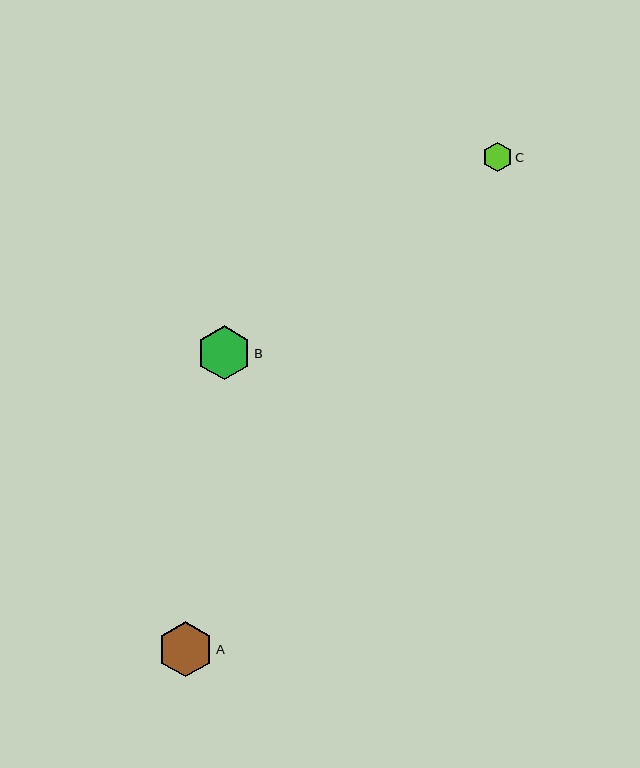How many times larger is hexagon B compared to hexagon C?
Hexagon B is approximately 1.9 times the size of hexagon C.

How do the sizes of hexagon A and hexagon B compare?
Hexagon A and hexagon B are approximately the same size.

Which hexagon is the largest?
Hexagon A is the largest with a size of approximately 55 pixels.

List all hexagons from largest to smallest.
From largest to smallest: A, B, C.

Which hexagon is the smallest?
Hexagon C is the smallest with a size of approximately 29 pixels.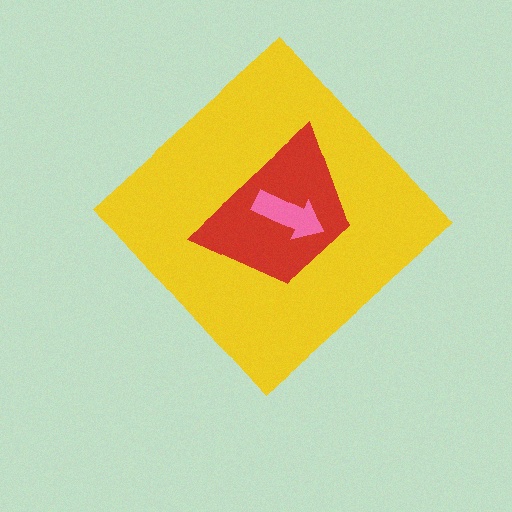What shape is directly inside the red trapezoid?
The pink arrow.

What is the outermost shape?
The yellow diamond.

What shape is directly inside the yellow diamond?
The red trapezoid.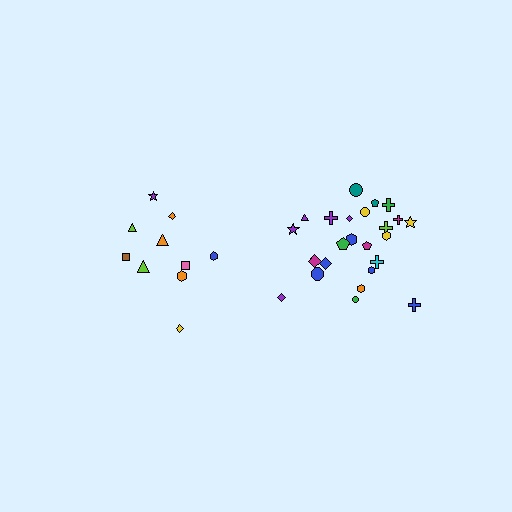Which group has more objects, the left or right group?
The right group.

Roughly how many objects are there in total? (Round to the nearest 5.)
Roughly 35 objects in total.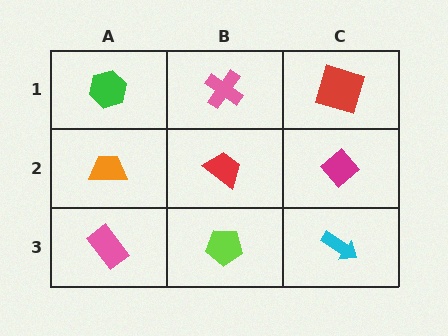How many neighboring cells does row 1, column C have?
2.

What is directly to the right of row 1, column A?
A pink cross.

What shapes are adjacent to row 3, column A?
An orange trapezoid (row 2, column A), a lime pentagon (row 3, column B).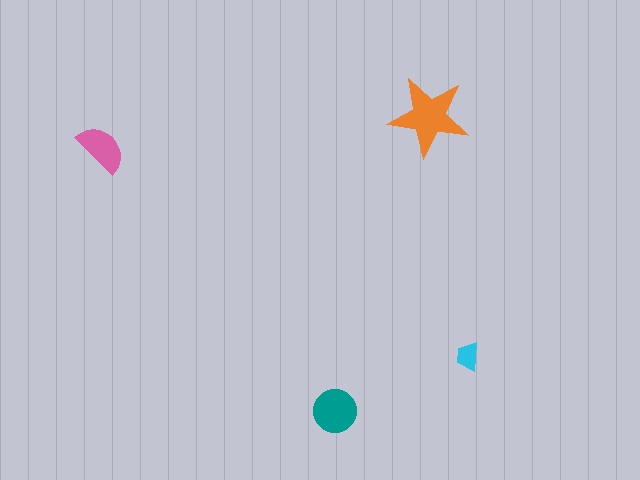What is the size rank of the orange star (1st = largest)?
1st.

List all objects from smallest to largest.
The cyan trapezoid, the pink semicircle, the teal circle, the orange star.